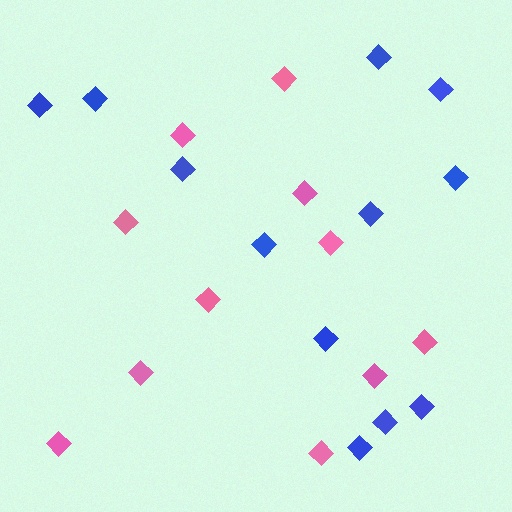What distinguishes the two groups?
There are 2 groups: one group of pink diamonds (11) and one group of blue diamonds (12).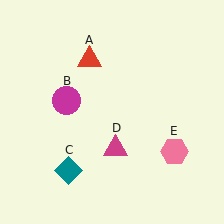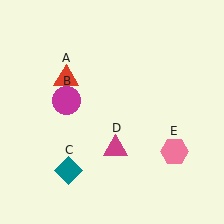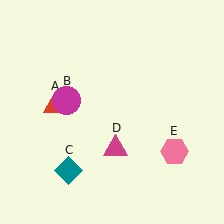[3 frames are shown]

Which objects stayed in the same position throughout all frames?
Magenta circle (object B) and teal diamond (object C) and magenta triangle (object D) and pink hexagon (object E) remained stationary.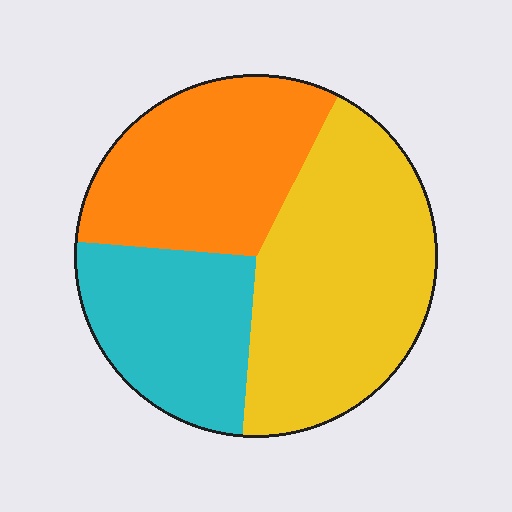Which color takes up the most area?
Yellow, at roughly 45%.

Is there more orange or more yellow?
Yellow.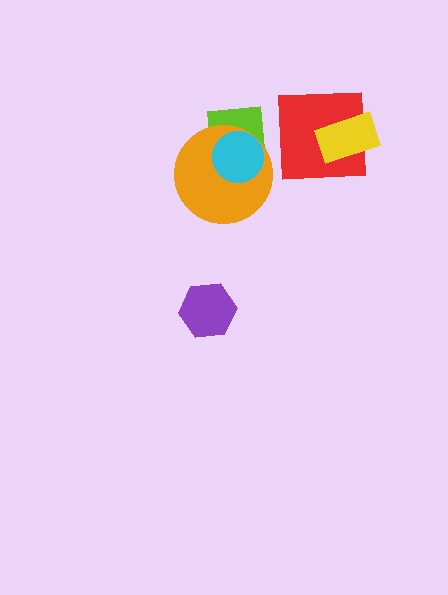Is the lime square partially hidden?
Yes, it is partially covered by another shape.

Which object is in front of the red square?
The yellow rectangle is in front of the red square.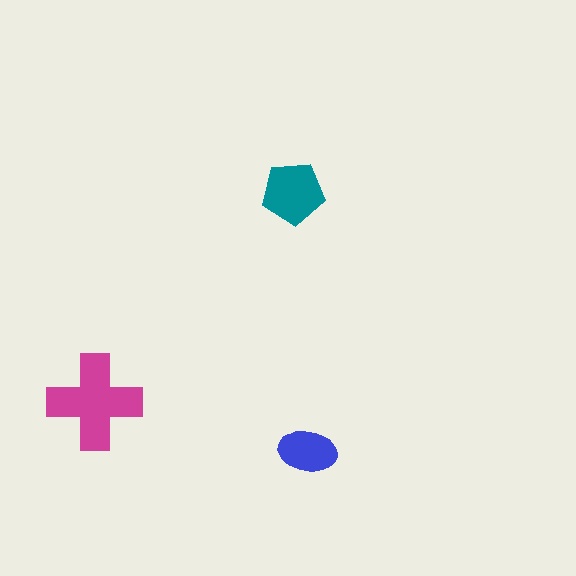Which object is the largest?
The magenta cross.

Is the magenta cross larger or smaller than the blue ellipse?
Larger.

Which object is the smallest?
The blue ellipse.